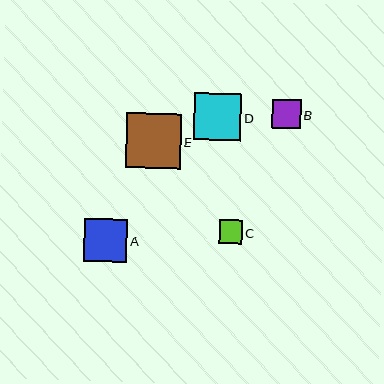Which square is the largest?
Square E is the largest with a size of approximately 55 pixels.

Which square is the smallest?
Square C is the smallest with a size of approximately 23 pixels.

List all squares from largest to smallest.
From largest to smallest: E, D, A, B, C.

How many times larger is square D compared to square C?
Square D is approximately 2.0 times the size of square C.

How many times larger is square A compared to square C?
Square A is approximately 1.9 times the size of square C.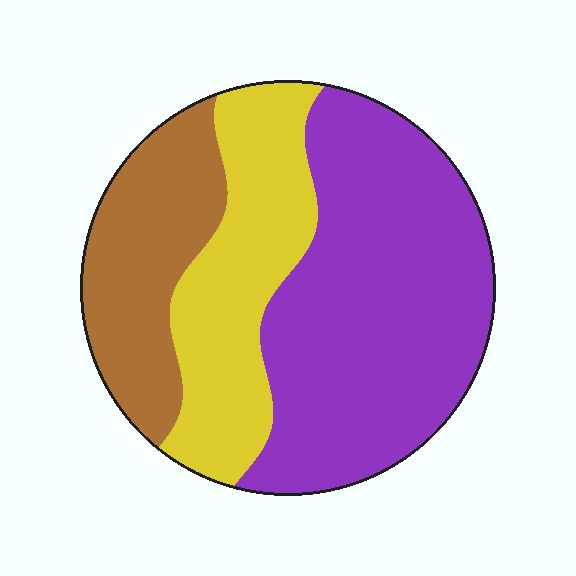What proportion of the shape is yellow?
Yellow takes up about one quarter (1/4) of the shape.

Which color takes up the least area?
Brown, at roughly 20%.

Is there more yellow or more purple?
Purple.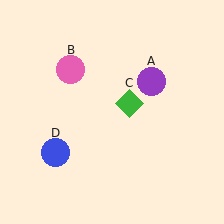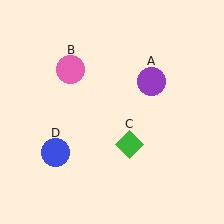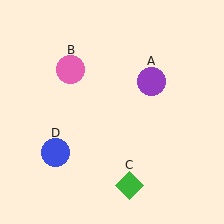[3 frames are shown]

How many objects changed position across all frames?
1 object changed position: green diamond (object C).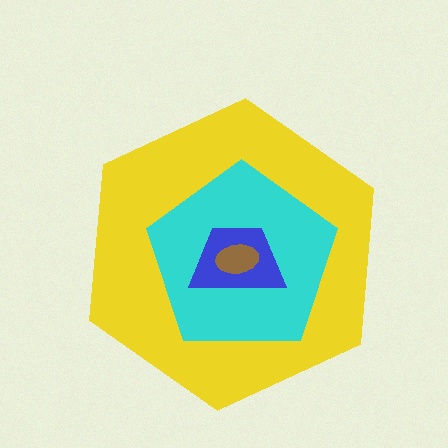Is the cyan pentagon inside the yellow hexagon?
Yes.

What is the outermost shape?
The yellow hexagon.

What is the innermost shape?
The brown ellipse.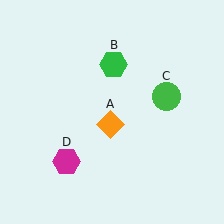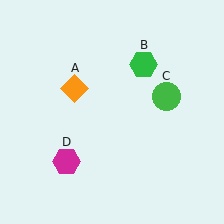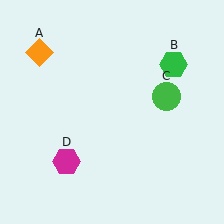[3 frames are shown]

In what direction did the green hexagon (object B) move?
The green hexagon (object B) moved right.